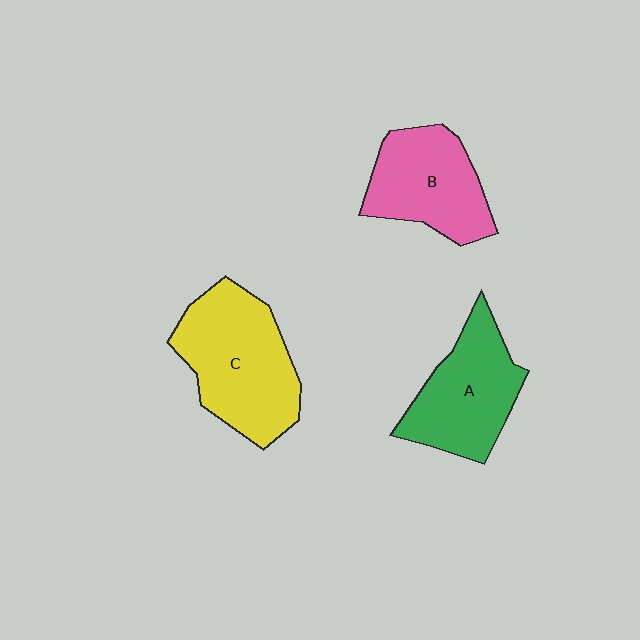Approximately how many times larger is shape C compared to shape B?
Approximately 1.3 times.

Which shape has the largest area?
Shape C (yellow).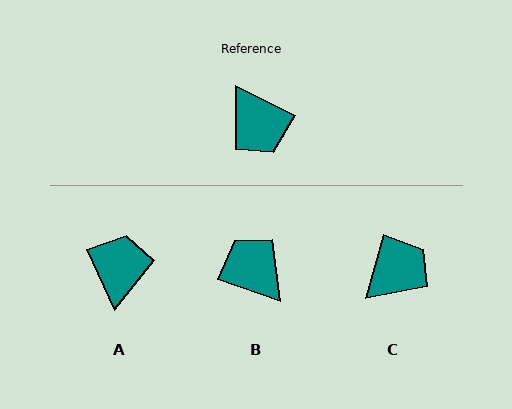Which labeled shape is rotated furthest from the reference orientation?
B, about 173 degrees away.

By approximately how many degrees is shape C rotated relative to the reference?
Approximately 101 degrees counter-clockwise.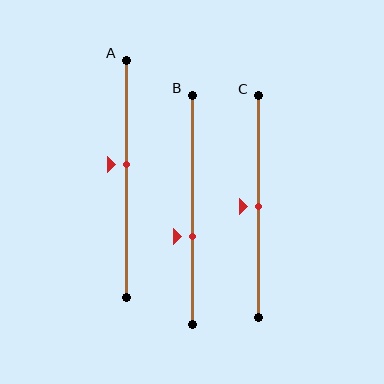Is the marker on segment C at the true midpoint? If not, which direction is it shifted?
Yes, the marker on segment C is at the true midpoint.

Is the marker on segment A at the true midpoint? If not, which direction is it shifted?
No, the marker on segment A is shifted upward by about 6% of the segment length.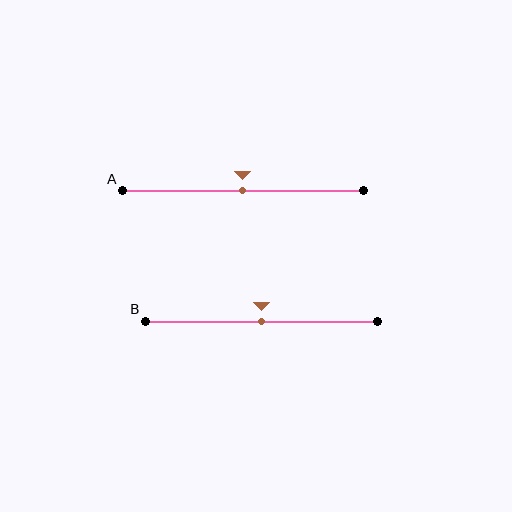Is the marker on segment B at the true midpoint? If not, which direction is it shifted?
Yes, the marker on segment B is at the true midpoint.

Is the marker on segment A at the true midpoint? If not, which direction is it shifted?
Yes, the marker on segment A is at the true midpoint.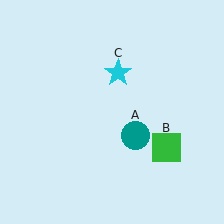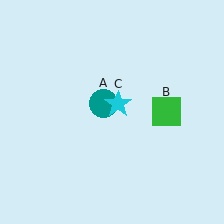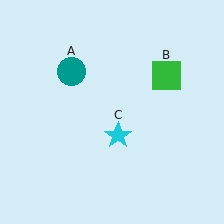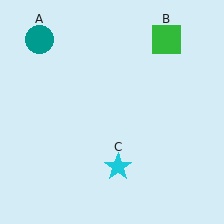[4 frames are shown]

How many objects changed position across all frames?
3 objects changed position: teal circle (object A), green square (object B), cyan star (object C).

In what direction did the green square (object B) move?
The green square (object B) moved up.